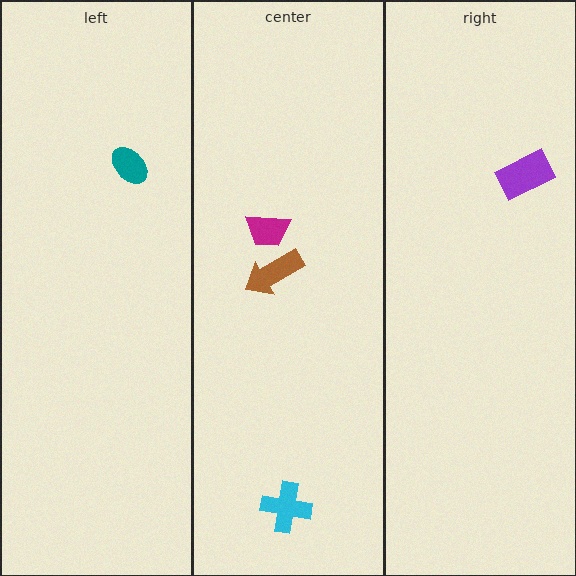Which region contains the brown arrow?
The center region.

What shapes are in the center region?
The magenta trapezoid, the cyan cross, the brown arrow.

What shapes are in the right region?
The purple rectangle.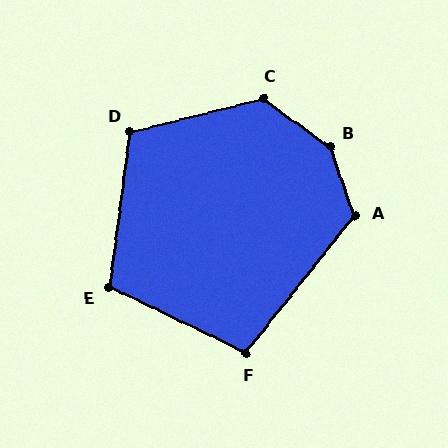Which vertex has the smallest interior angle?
F, at approximately 103 degrees.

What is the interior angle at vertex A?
Approximately 122 degrees (obtuse).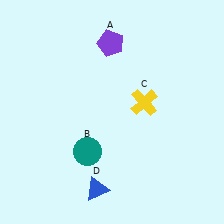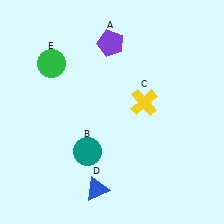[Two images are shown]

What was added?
A green circle (E) was added in Image 2.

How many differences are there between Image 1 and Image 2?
There is 1 difference between the two images.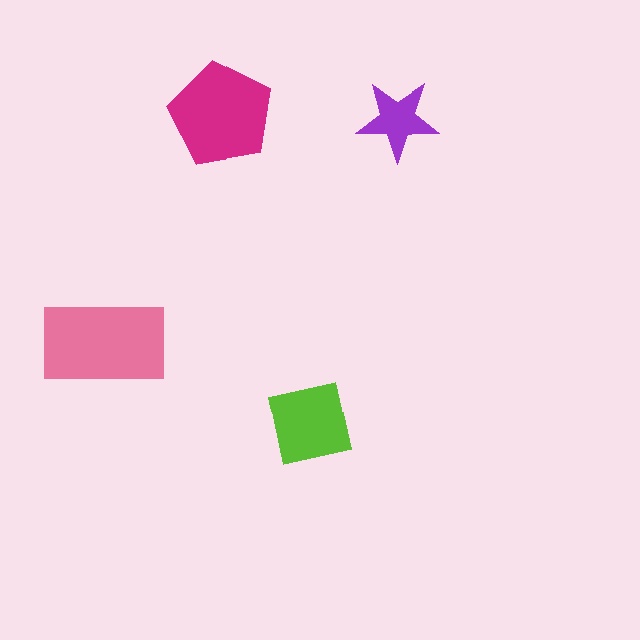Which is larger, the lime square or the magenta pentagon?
The magenta pentagon.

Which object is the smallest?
The purple star.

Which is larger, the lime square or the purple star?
The lime square.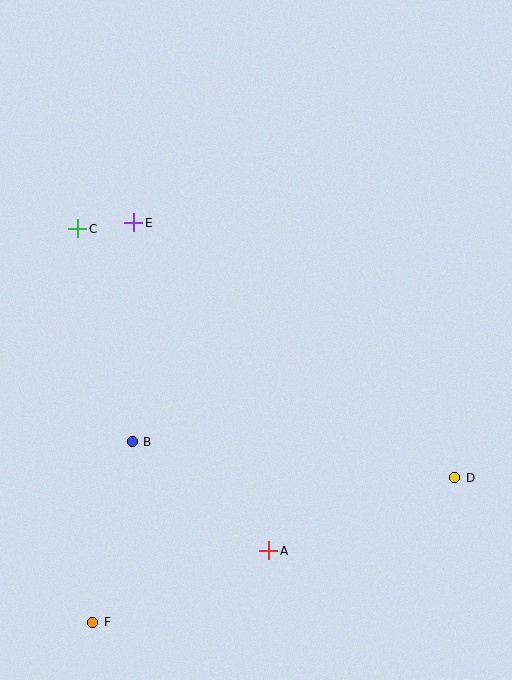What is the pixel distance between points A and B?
The distance between A and B is 175 pixels.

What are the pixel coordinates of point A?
Point A is at (269, 551).